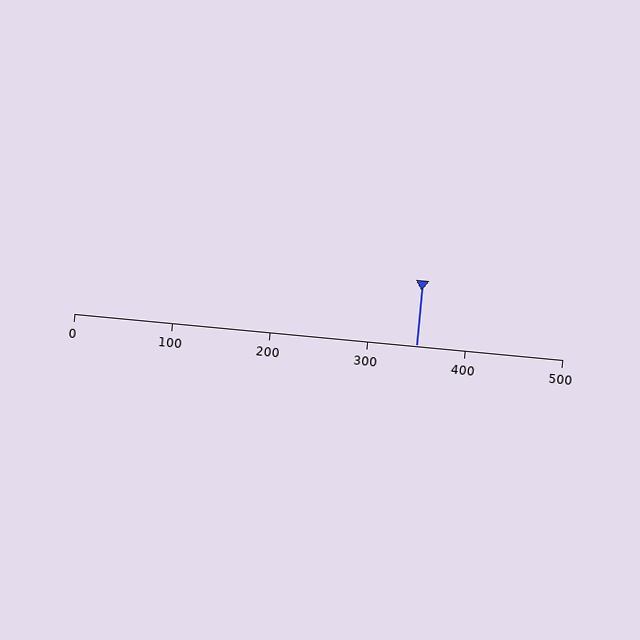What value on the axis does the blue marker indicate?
The marker indicates approximately 350.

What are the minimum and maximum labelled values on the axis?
The axis runs from 0 to 500.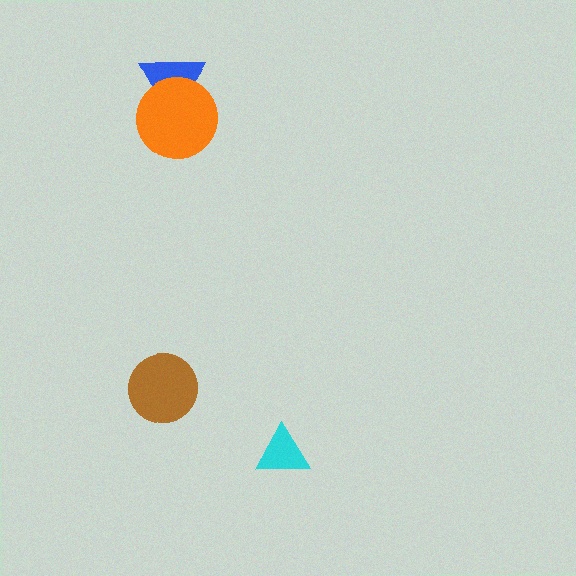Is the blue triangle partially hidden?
Yes, it is partially covered by another shape.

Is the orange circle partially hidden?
No, no other shape covers it.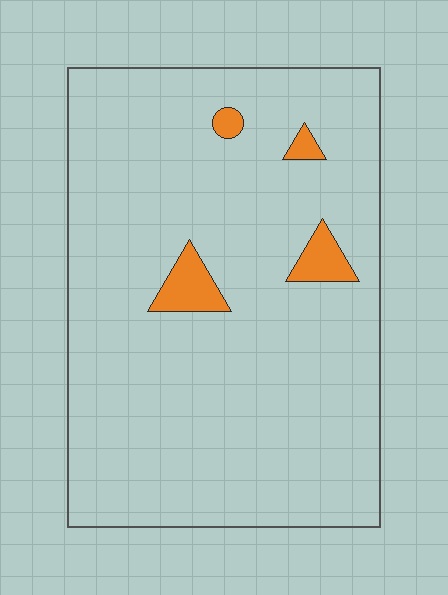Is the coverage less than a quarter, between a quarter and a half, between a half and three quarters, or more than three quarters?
Less than a quarter.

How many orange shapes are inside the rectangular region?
4.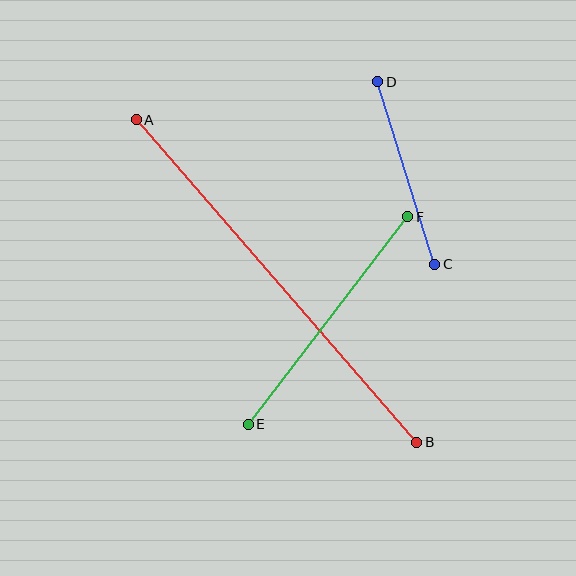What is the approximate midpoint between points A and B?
The midpoint is at approximately (276, 281) pixels.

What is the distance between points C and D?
The distance is approximately 191 pixels.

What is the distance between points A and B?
The distance is approximately 427 pixels.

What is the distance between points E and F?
The distance is approximately 262 pixels.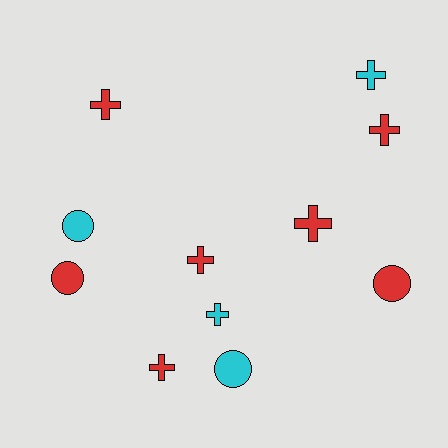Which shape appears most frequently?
Cross, with 7 objects.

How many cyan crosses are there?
There are 2 cyan crosses.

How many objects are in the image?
There are 11 objects.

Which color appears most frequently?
Red, with 7 objects.